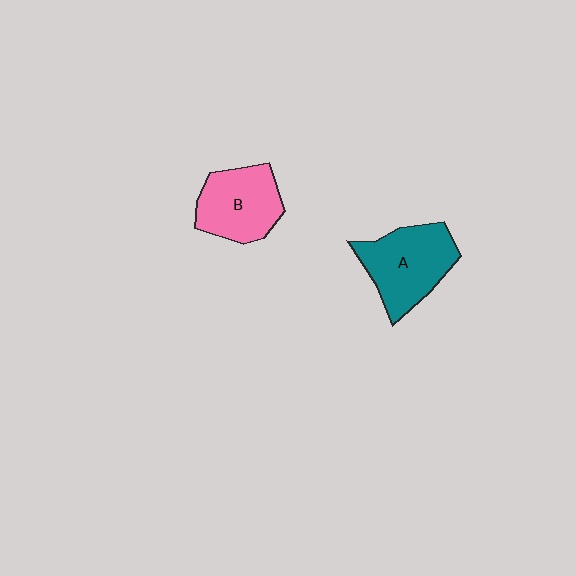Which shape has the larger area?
Shape A (teal).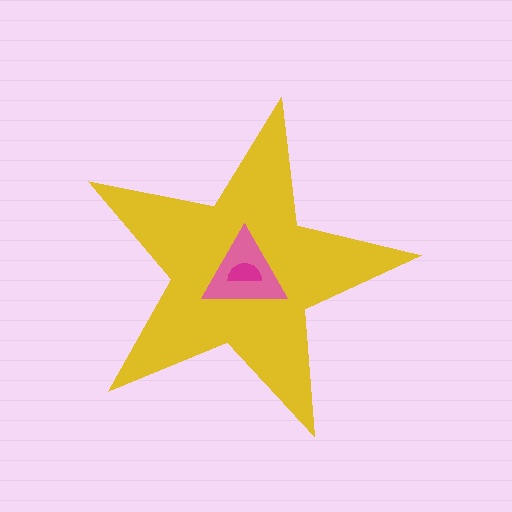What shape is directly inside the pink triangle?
The magenta semicircle.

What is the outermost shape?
The yellow star.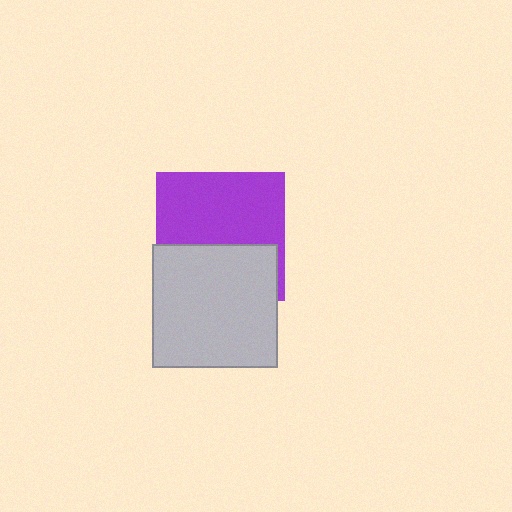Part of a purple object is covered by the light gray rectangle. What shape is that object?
It is a square.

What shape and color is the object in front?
The object in front is a light gray rectangle.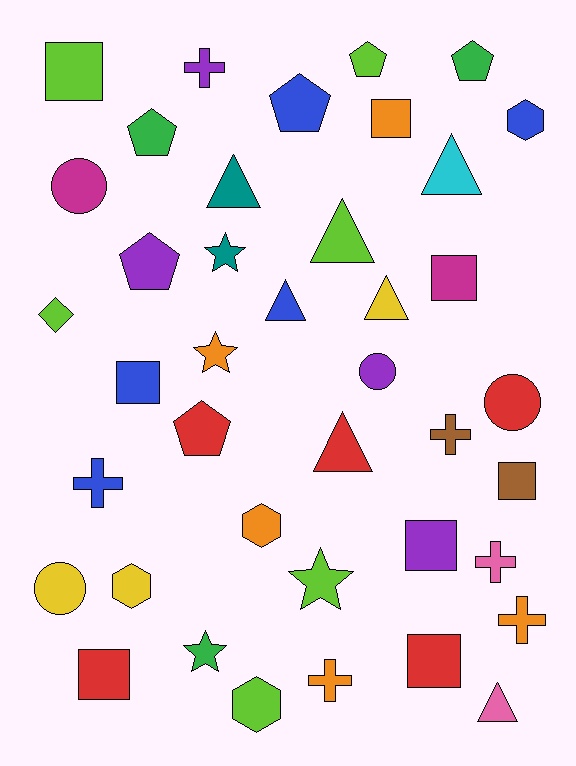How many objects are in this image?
There are 40 objects.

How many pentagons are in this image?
There are 6 pentagons.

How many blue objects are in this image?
There are 5 blue objects.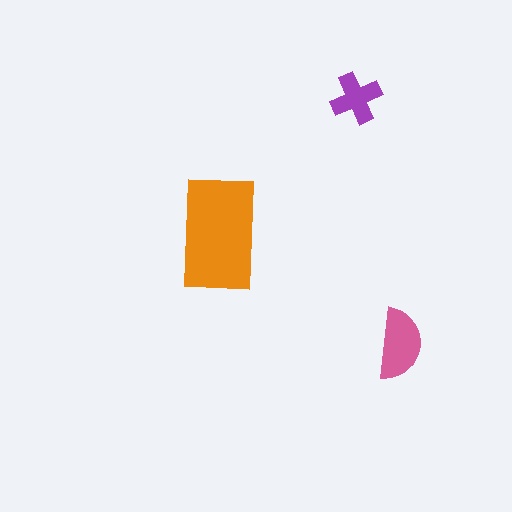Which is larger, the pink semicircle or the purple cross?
The pink semicircle.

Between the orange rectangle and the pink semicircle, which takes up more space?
The orange rectangle.